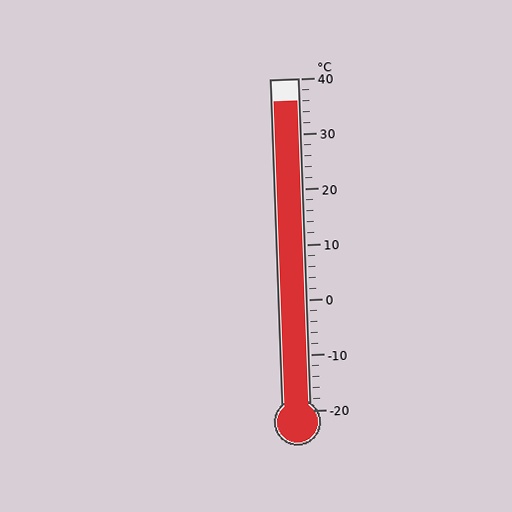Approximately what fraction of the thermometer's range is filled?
The thermometer is filled to approximately 95% of its range.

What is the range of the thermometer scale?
The thermometer scale ranges from -20°C to 40°C.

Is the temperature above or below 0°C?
The temperature is above 0°C.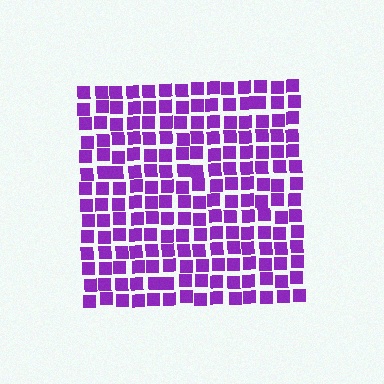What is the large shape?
The large shape is a square.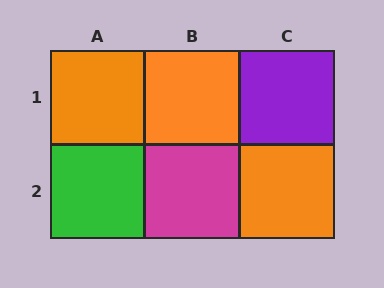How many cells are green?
1 cell is green.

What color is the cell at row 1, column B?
Orange.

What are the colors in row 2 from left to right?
Green, magenta, orange.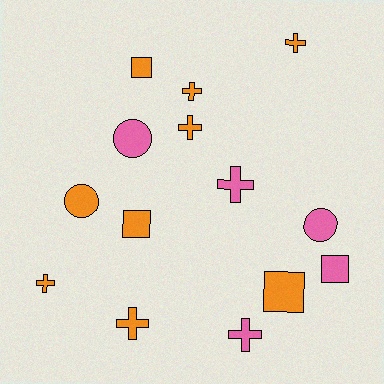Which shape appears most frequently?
Cross, with 7 objects.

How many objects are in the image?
There are 14 objects.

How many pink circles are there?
There are 2 pink circles.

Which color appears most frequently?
Orange, with 9 objects.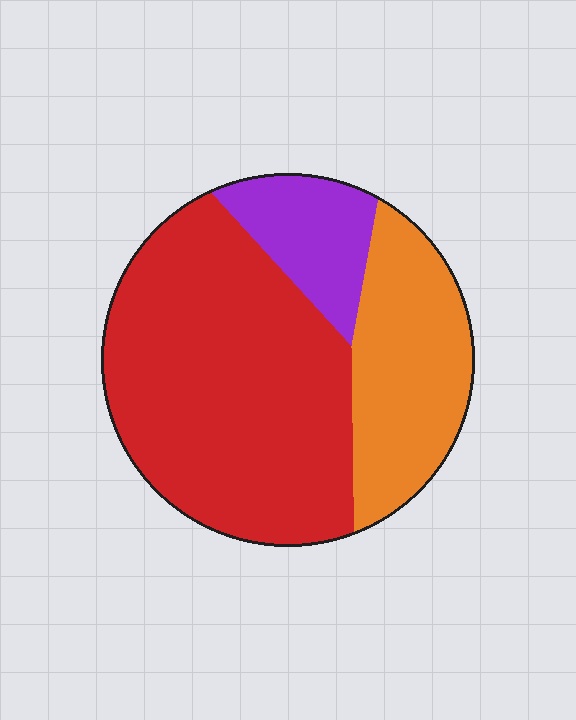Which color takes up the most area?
Red, at roughly 60%.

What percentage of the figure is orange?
Orange takes up between a sixth and a third of the figure.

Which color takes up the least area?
Purple, at roughly 15%.